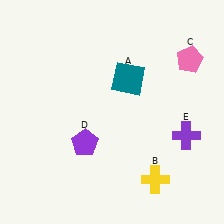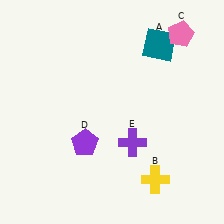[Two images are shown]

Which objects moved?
The objects that moved are: the teal square (A), the pink pentagon (C), the purple cross (E).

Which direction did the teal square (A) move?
The teal square (A) moved up.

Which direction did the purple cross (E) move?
The purple cross (E) moved left.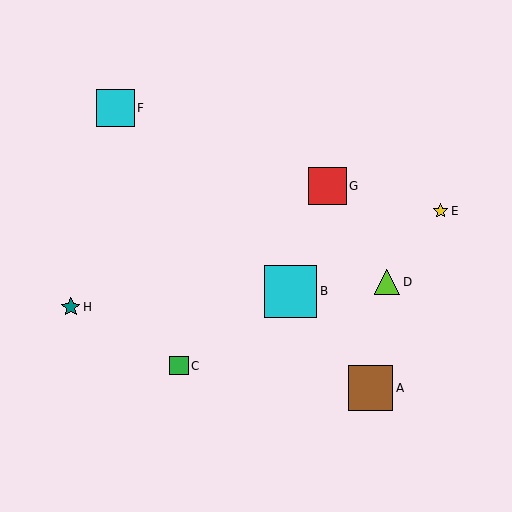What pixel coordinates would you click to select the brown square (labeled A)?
Click at (371, 388) to select the brown square A.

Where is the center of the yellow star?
The center of the yellow star is at (440, 211).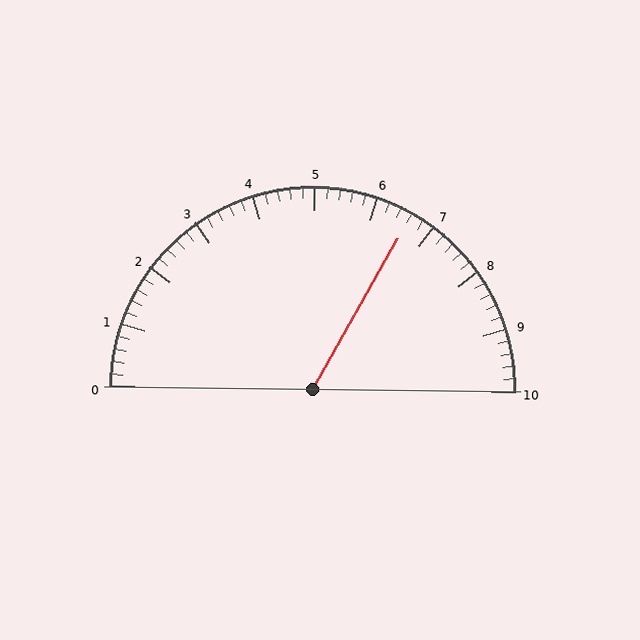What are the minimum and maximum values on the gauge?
The gauge ranges from 0 to 10.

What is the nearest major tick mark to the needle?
The nearest major tick mark is 7.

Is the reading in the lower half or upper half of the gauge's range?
The reading is in the upper half of the range (0 to 10).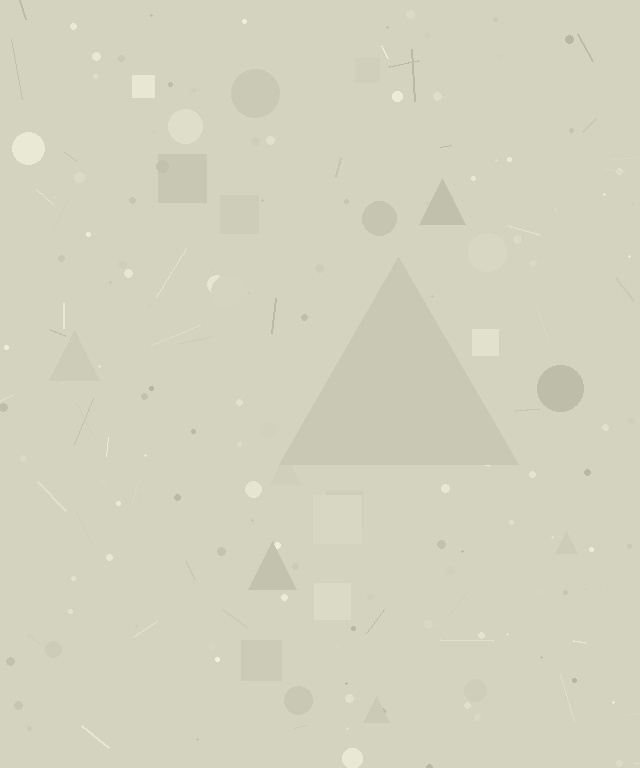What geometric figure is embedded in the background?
A triangle is embedded in the background.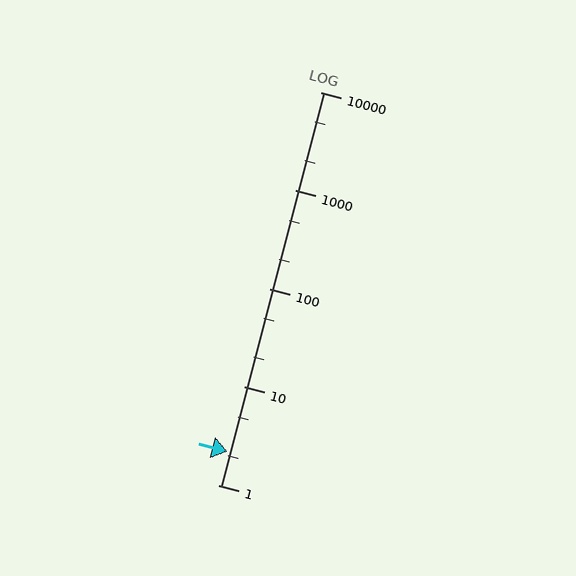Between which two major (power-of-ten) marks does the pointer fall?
The pointer is between 1 and 10.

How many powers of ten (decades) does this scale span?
The scale spans 4 decades, from 1 to 10000.